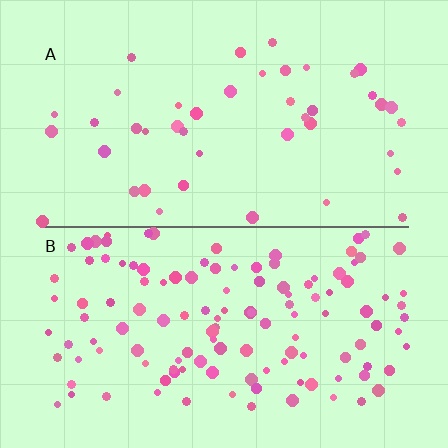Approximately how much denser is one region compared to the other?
Approximately 3.0× — region B over region A.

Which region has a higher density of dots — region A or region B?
B (the bottom).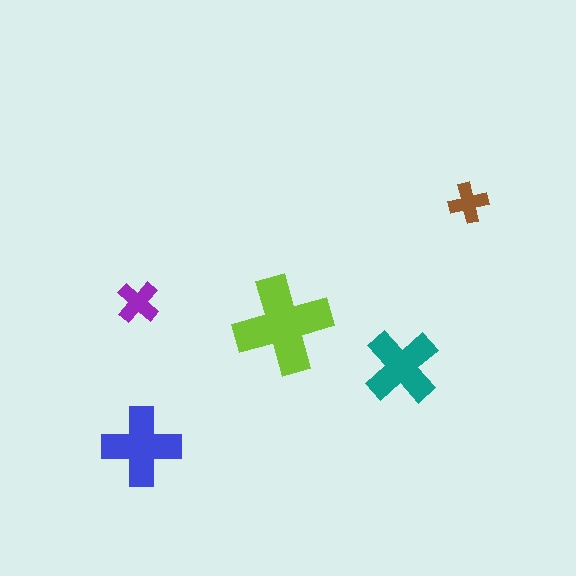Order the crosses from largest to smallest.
the lime one, the blue one, the teal one, the purple one, the brown one.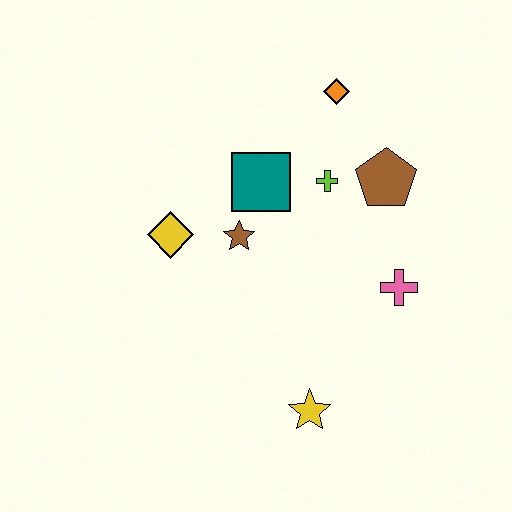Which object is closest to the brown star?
The teal square is closest to the brown star.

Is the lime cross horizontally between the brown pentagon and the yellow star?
Yes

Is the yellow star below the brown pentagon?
Yes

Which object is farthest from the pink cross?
The yellow diamond is farthest from the pink cross.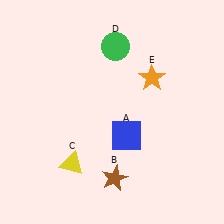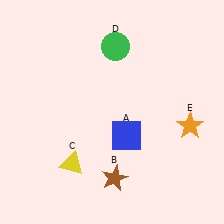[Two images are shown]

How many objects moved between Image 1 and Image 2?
1 object moved between the two images.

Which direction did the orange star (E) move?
The orange star (E) moved down.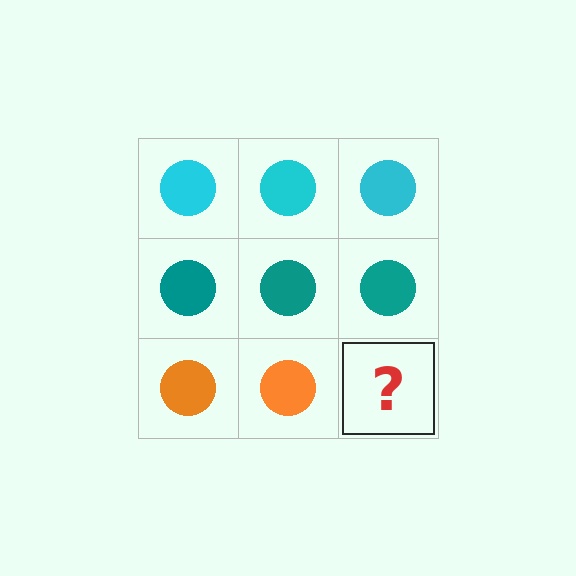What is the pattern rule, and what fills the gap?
The rule is that each row has a consistent color. The gap should be filled with an orange circle.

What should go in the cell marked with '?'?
The missing cell should contain an orange circle.